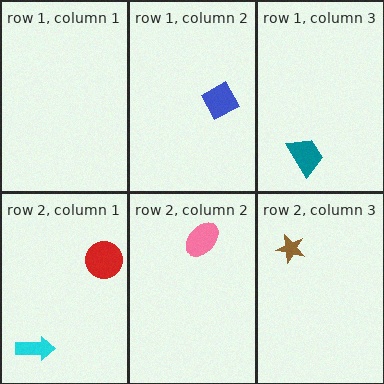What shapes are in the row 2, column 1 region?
The cyan arrow, the red circle.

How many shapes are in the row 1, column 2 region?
1.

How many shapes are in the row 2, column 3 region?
1.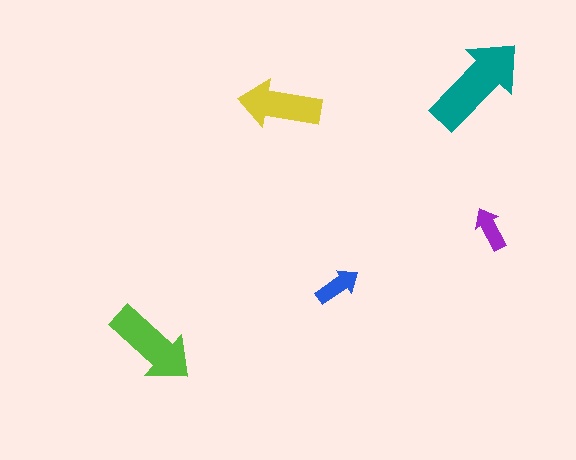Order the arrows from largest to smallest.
the teal one, the lime one, the yellow one, the blue one, the purple one.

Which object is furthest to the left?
The lime arrow is leftmost.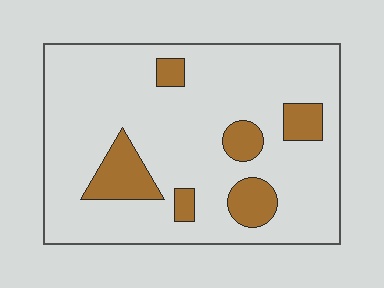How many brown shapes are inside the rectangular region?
6.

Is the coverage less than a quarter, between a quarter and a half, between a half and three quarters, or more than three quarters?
Less than a quarter.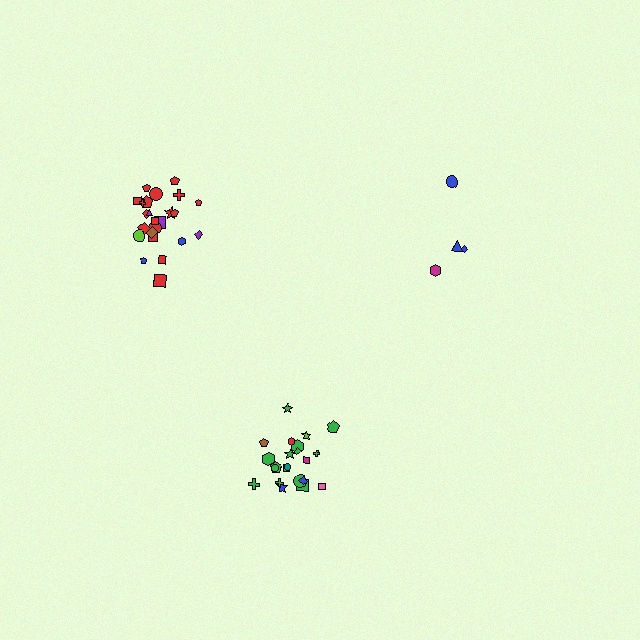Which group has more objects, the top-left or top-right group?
The top-left group.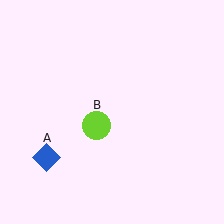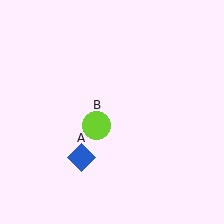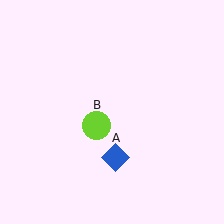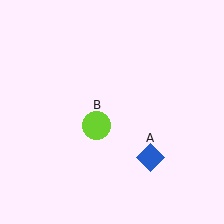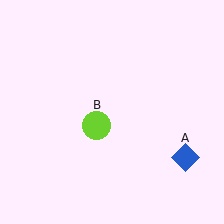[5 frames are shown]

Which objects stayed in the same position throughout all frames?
Lime circle (object B) remained stationary.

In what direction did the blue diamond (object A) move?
The blue diamond (object A) moved right.